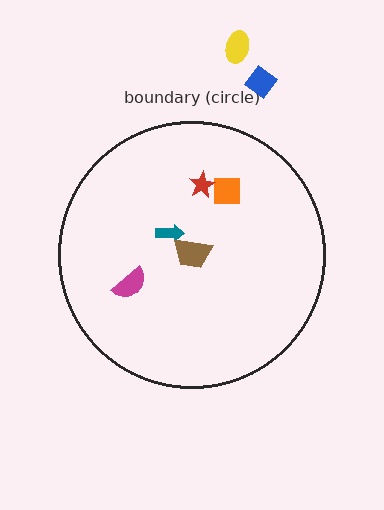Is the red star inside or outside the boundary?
Inside.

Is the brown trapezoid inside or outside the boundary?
Inside.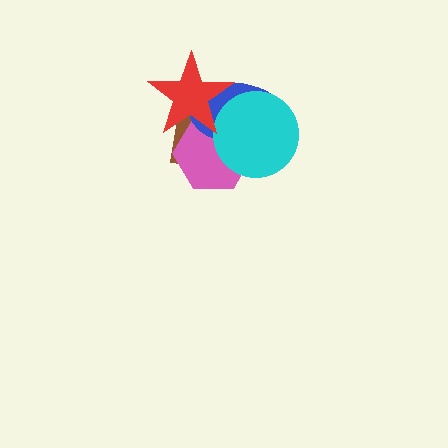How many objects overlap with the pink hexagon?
4 objects overlap with the pink hexagon.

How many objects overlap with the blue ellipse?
4 objects overlap with the blue ellipse.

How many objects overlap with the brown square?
4 objects overlap with the brown square.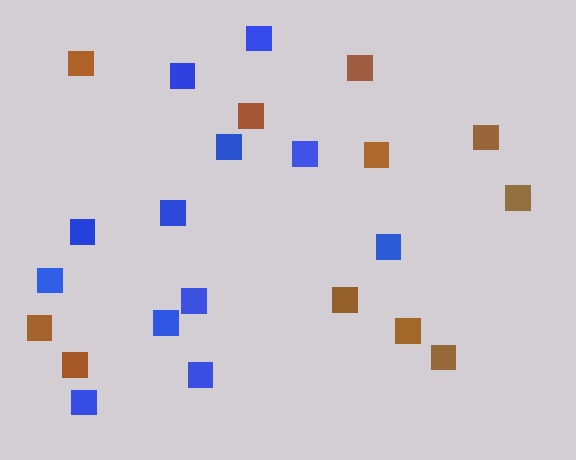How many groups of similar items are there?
There are 2 groups: one group of blue squares (12) and one group of brown squares (11).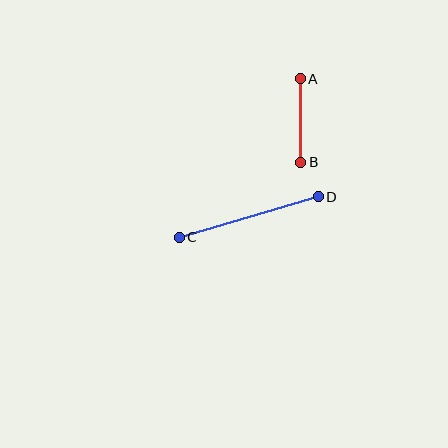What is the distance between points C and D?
The distance is approximately 145 pixels.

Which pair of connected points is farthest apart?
Points C and D are farthest apart.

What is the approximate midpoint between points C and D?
The midpoint is at approximately (249, 217) pixels.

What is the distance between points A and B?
The distance is approximately 83 pixels.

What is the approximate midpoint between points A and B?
The midpoint is at approximately (301, 121) pixels.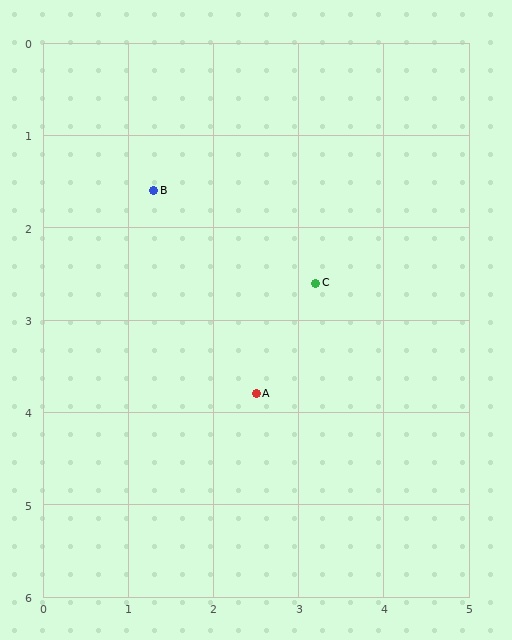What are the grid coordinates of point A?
Point A is at approximately (2.5, 3.8).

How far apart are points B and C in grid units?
Points B and C are about 2.1 grid units apart.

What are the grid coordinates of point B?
Point B is at approximately (1.3, 1.6).